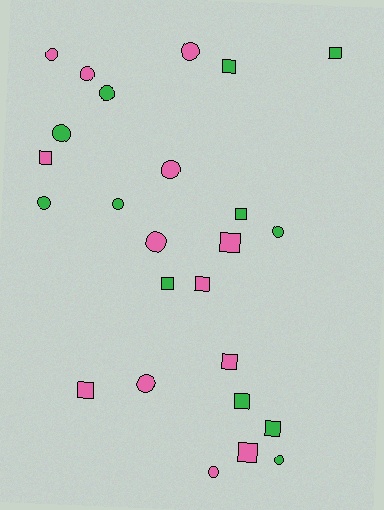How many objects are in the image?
There are 25 objects.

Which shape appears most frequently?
Circle, with 13 objects.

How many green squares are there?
There are 6 green squares.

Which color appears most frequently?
Pink, with 13 objects.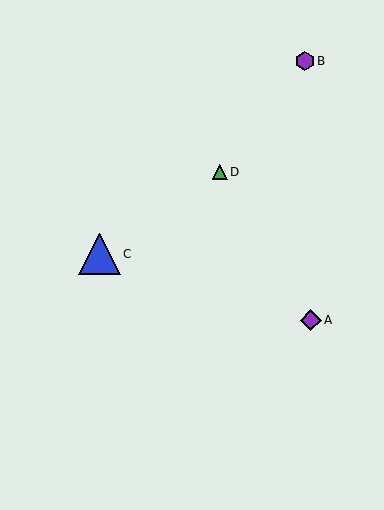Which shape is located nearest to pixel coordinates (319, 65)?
The purple hexagon (labeled B) at (305, 61) is nearest to that location.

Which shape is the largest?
The blue triangle (labeled C) is the largest.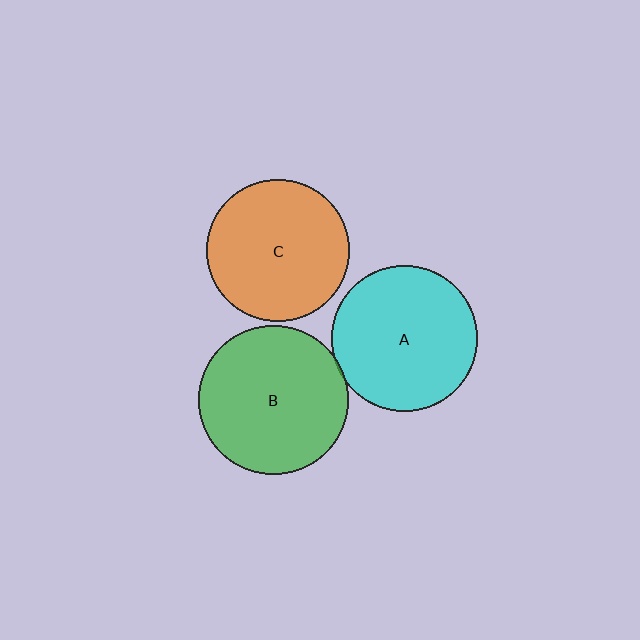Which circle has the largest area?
Circle B (green).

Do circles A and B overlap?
Yes.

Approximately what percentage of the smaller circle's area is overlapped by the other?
Approximately 5%.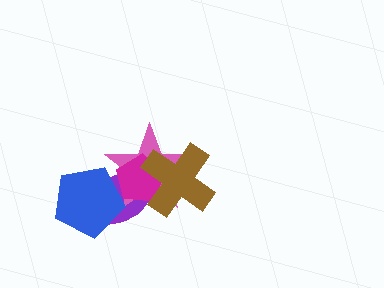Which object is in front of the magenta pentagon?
The brown cross is in front of the magenta pentagon.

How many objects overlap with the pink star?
4 objects overlap with the pink star.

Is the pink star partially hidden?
Yes, it is partially covered by another shape.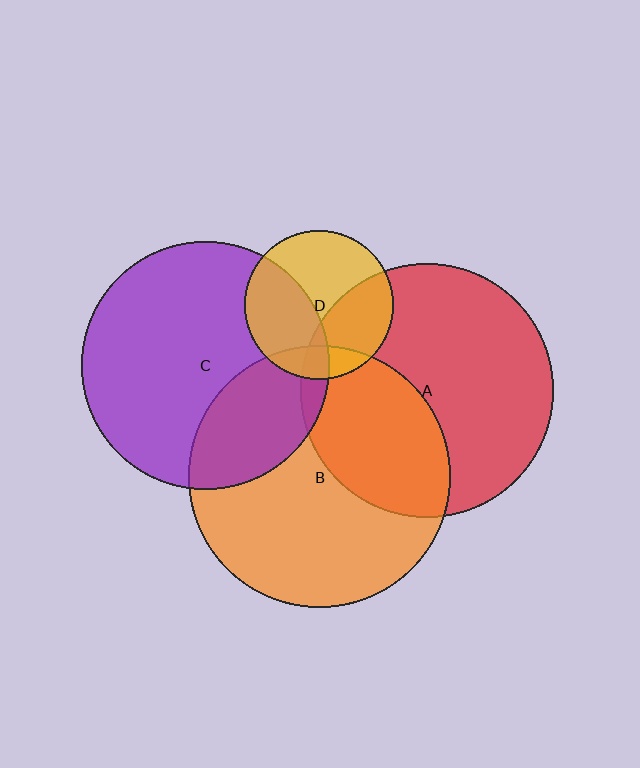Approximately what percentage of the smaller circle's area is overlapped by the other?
Approximately 35%.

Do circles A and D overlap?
Yes.